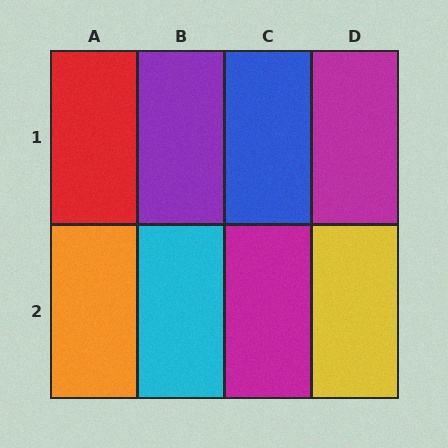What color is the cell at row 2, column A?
Orange.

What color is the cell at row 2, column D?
Yellow.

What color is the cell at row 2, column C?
Magenta.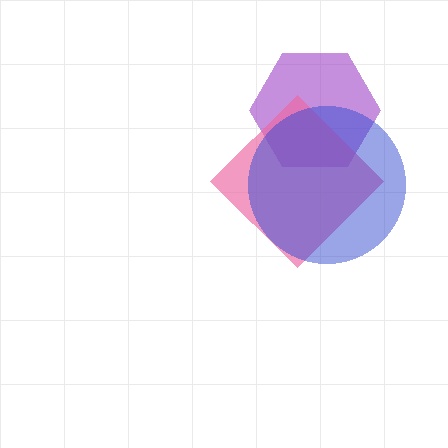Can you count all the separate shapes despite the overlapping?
Yes, there are 3 separate shapes.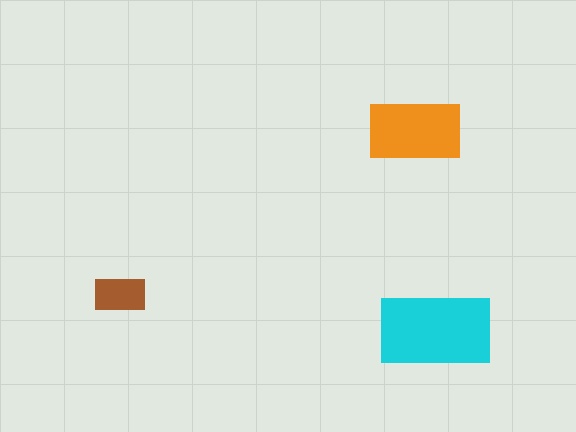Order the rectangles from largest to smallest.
the cyan one, the orange one, the brown one.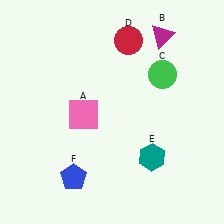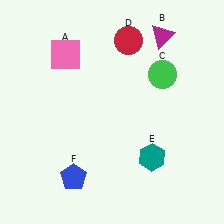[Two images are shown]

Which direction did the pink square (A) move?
The pink square (A) moved up.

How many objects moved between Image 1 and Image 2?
1 object moved between the two images.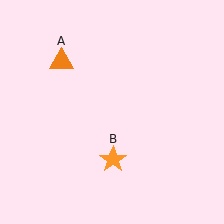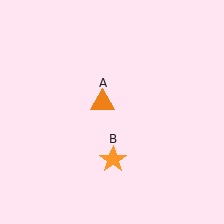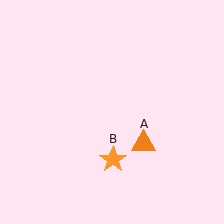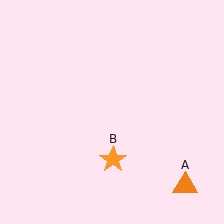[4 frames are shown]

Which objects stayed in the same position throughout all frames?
Orange star (object B) remained stationary.